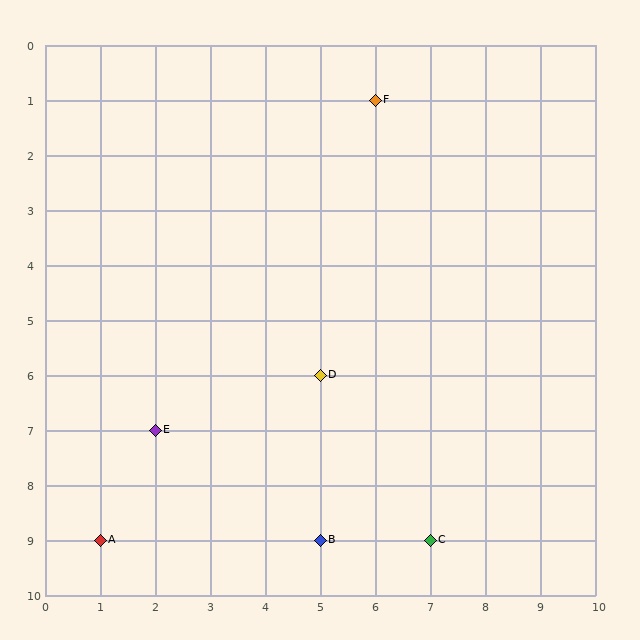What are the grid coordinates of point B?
Point B is at grid coordinates (5, 9).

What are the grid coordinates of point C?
Point C is at grid coordinates (7, 9).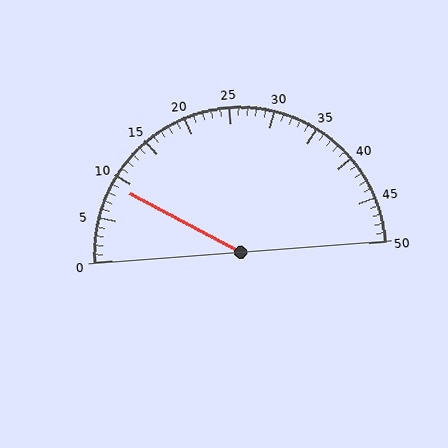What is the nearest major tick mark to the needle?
The nearest major tick mark is 10.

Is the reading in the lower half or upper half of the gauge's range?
The reading is in the lower half of the range (0 to 50).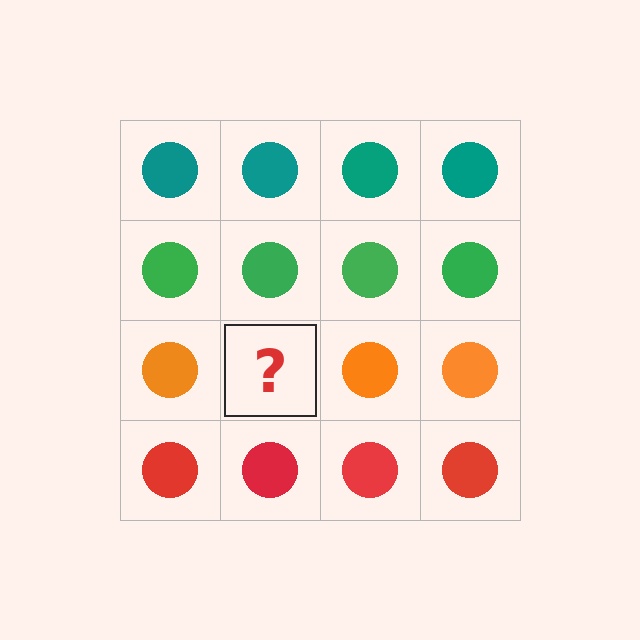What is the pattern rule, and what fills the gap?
The rule is that each row has a consistent color. The gap should be filled with an orange circle.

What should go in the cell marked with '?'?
The missing cell should contain an orange circle.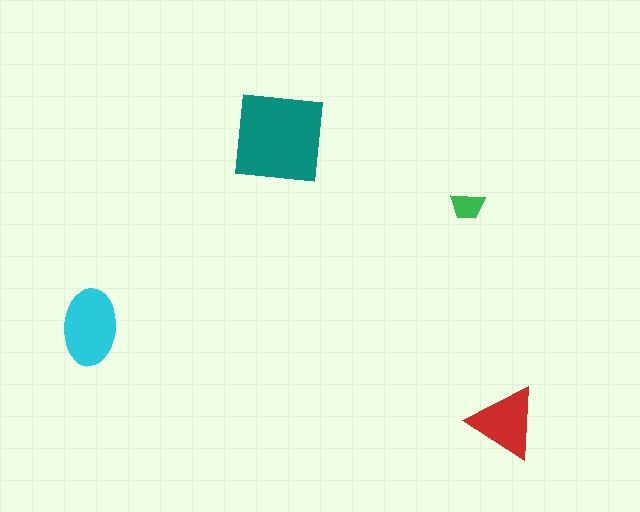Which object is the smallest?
The green trapezoid.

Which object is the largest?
The teal square.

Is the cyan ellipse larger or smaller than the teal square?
Smaller.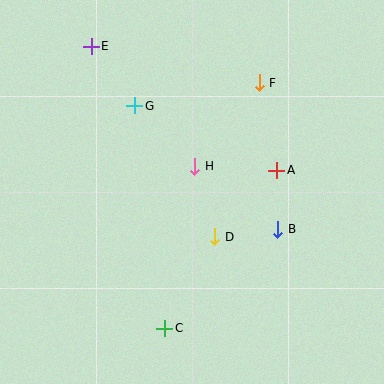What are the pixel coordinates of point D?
Point D is at (215, 237).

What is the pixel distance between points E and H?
The distance between E and H is 158 pixels.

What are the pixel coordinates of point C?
Point C is at (165, 328).